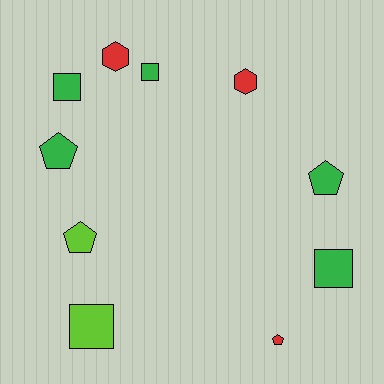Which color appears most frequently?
Green, with 5 objects.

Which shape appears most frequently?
Square, with 4 objects.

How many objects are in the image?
There are 10 objects.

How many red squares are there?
There are no red squares.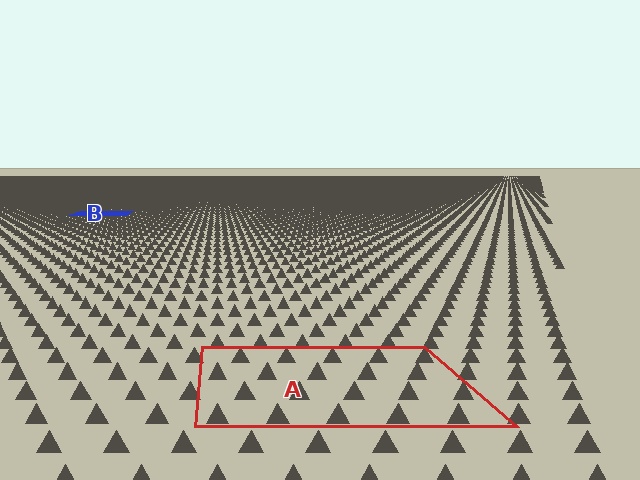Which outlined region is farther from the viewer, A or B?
Region B is farther from the viewer — the texture elements inside it appear smaller and more densely packed.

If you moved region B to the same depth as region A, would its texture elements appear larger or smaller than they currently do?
They would appear larger. At a closer depth, the same texture elements are projected at a bigger on-screen size.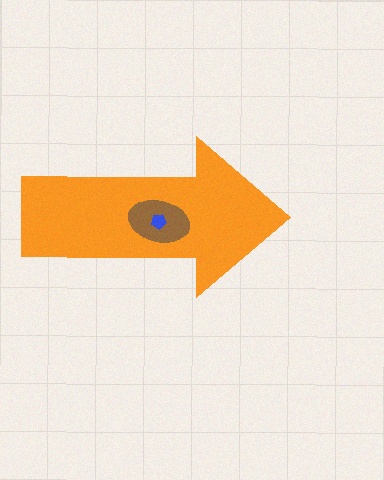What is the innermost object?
The blue pentagon.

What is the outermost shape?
The orange arrow.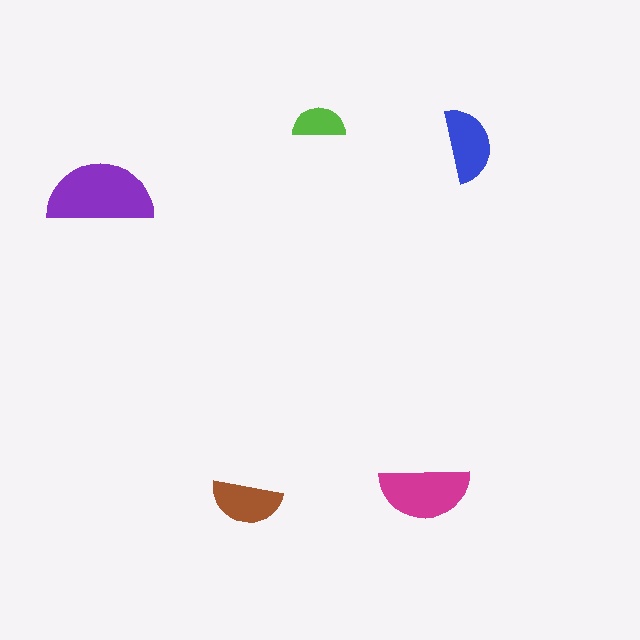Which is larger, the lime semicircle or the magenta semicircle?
The magenta one.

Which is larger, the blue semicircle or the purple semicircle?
The purple one.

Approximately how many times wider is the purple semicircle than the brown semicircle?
About 1.5 times wider.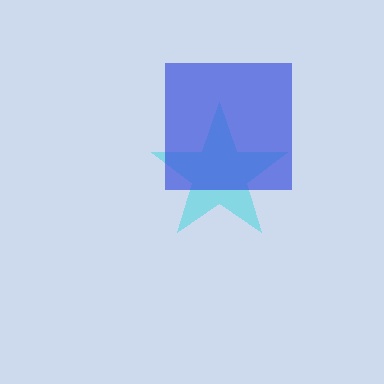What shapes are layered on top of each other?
The layered shapes are: a cyan star, a blue square.